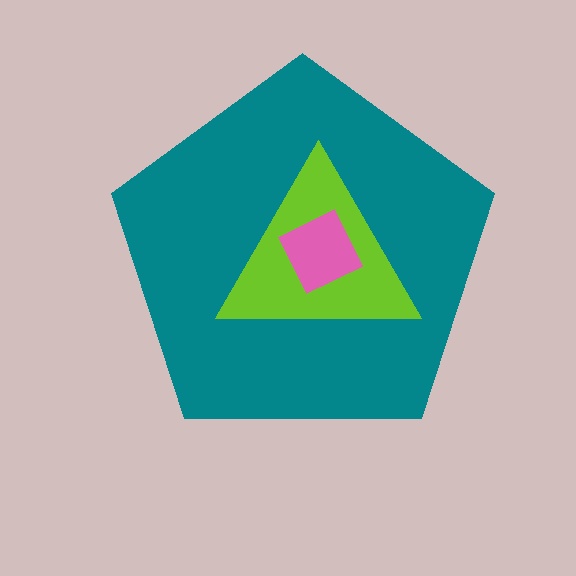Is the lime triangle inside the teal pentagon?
Yes.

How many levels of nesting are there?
3.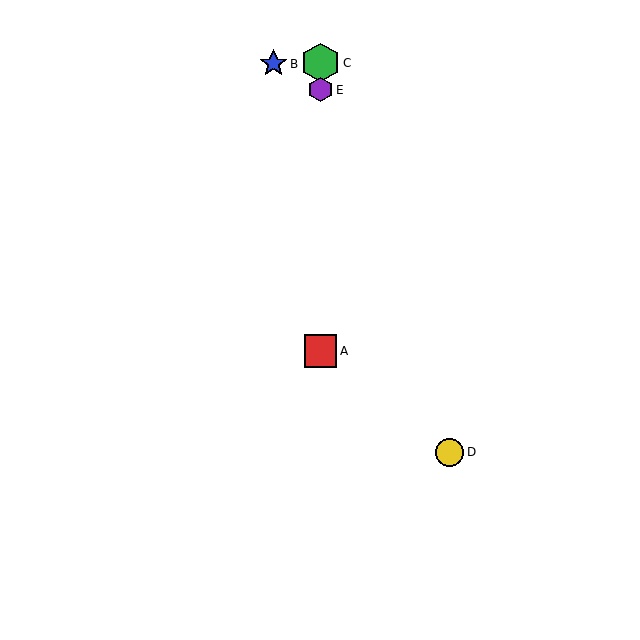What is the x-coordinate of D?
Object D is at x≈450.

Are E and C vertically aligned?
Yes, both are at x≈321.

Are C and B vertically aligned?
No, C is at x≈321 and B is at x≈274.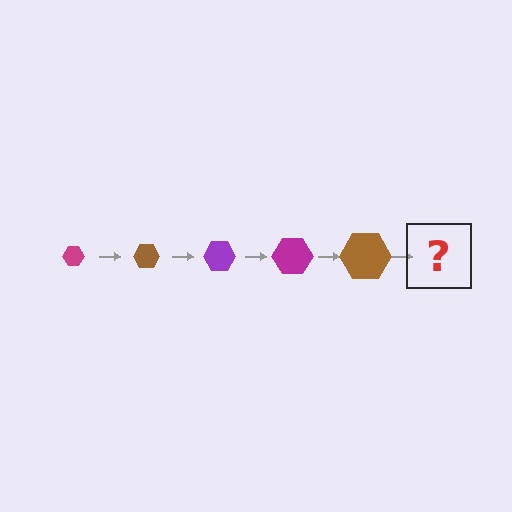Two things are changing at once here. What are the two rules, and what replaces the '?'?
The two rules are that the hexagon grows larger each step and the color cycles through magenta, brown, and purple. The '?' should be a purple hexagon, larger than the previous one.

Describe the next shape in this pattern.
It should be a purple hexagon, larger than the previous one.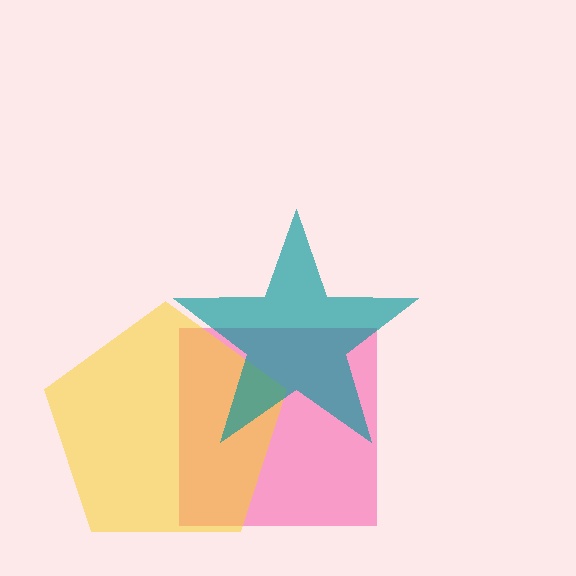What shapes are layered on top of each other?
The layered shapes are: a pink square, a yellow pentagon, a teal star.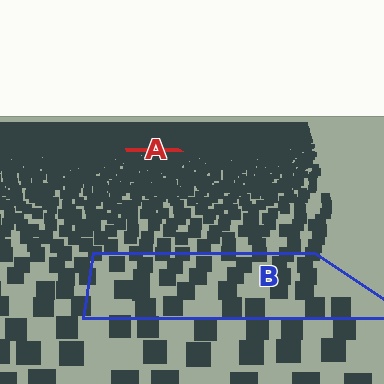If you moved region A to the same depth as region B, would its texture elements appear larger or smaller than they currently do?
They would appear larger. At a closer depth, the same texture elements are projected at a bigger on-screen size.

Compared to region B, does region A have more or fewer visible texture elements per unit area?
Region A has more texture elements per unit area — they are packed more densely because it is farther away.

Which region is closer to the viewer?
Region B is closer. The texture elements there are larger and more spread out.